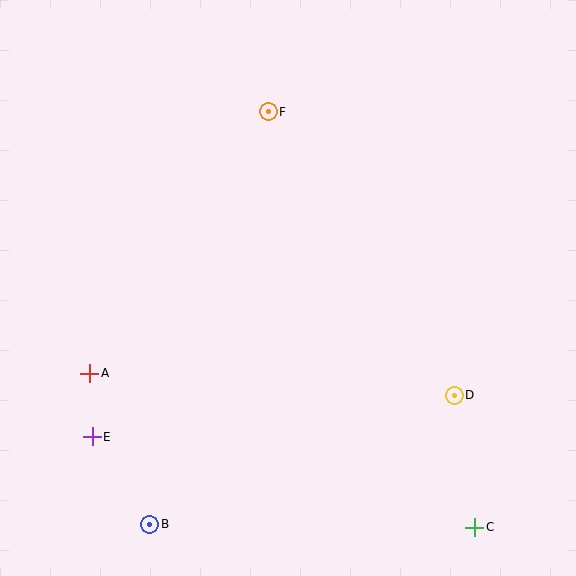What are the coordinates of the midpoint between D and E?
The midpoint between D and E is at (273, 416).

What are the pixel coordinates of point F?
Point F is at (268, 112).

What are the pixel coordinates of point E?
Point E is at (92, 437).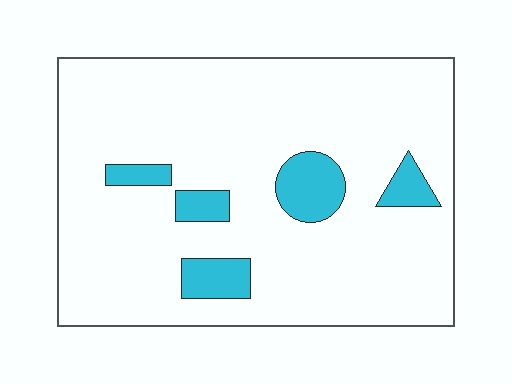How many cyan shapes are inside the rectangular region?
5.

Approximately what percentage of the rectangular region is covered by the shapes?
Approximately 10%.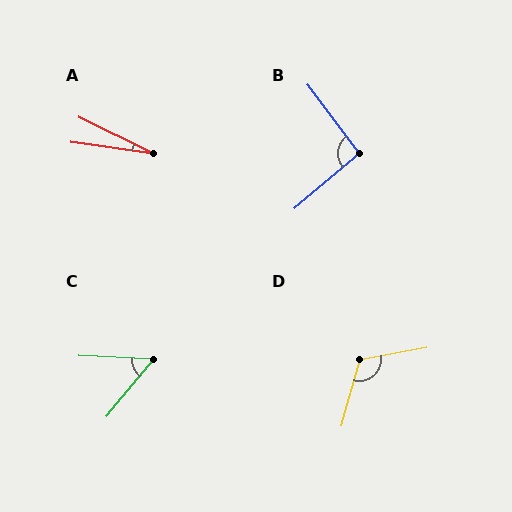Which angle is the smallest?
A, at approximately 18 degrees.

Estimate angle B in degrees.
Approximately 93 degrees.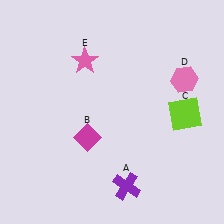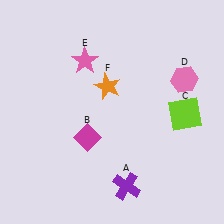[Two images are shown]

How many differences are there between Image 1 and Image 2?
There is 1 difference between the two images.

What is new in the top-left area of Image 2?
An orange star (F) was added in the top-left area of Image 2.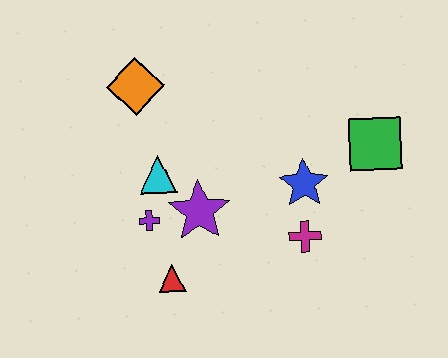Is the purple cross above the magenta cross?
Yes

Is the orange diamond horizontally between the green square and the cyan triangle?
No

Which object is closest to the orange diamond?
The cyan triangle is closest to the orange diamond.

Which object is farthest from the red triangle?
The green square is farthest from the red triangle.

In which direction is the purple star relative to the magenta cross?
The purple star is to the left of the magenta cross.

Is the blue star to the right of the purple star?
Yes